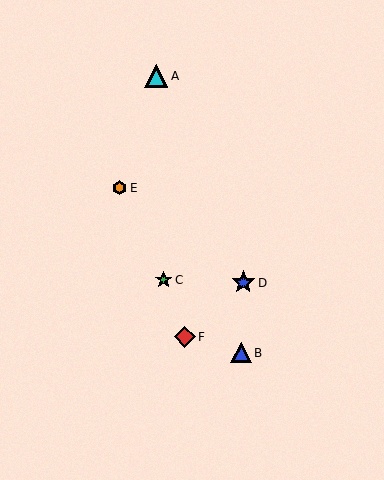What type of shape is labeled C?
Shape C is a green star.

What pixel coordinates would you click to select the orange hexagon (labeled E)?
Click at (120, 188) to select the orange hexagon E.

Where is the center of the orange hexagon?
The center of the orange hexagon is at (120, 188).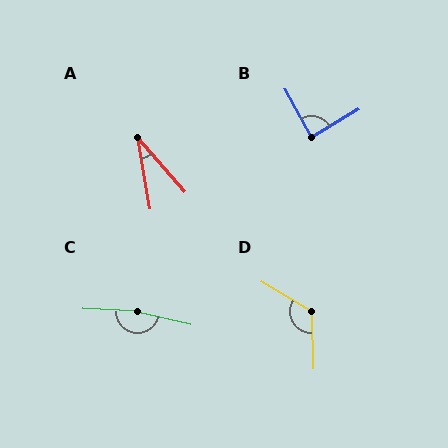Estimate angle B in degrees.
Approximately 88 degrees.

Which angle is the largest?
C, at approximately 170 degrees.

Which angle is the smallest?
A, at approximately 31 degrees.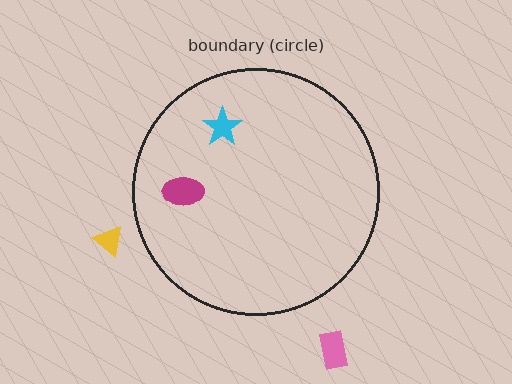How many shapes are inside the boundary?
2 inside, 2 outside.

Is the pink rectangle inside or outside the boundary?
Outside.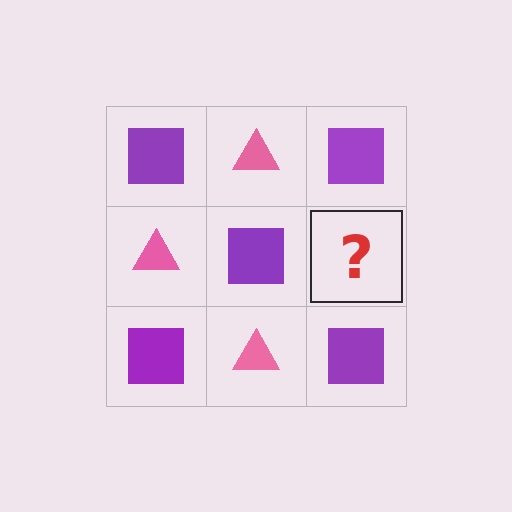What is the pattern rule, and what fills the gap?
The rule is that it alternates purple square and pink triangle in a checkerboard pattern. The gap should be filled with a pink triangle.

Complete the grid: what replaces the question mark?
The question mark should be replaced with a pink triangle.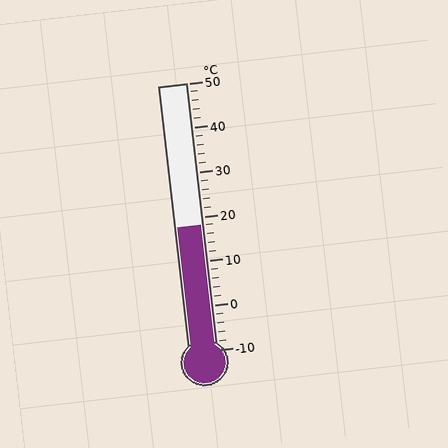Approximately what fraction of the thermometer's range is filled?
The thermometer is filled to approximately 45% of its range.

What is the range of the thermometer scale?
The thermometer scale ranges from -10°C to 50°C.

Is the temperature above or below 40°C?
The temperature is below 40°C.